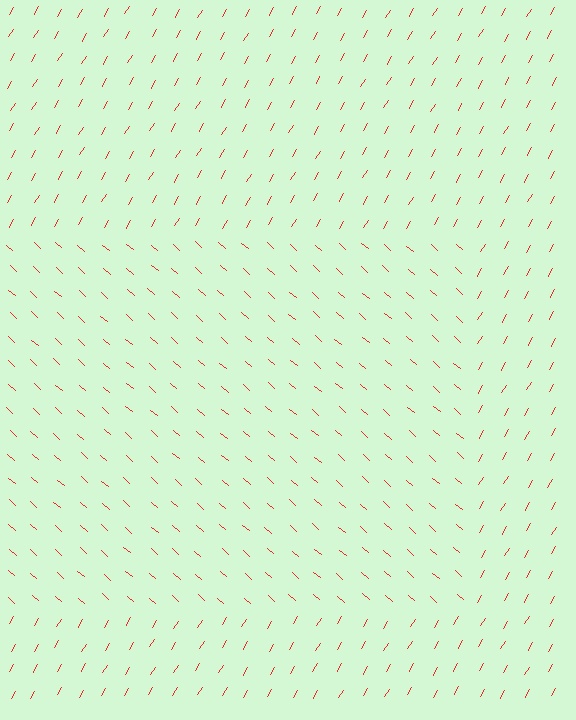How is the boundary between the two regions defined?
The boundary is defined purely by a change in line orientation (approximately 79 degrees difference). All lines are the same color and thickness.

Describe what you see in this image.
The image is filled with small red line segments. A rectangle region in the image has lines oriented differently from the surrounding lines, creating a visible texture boundary.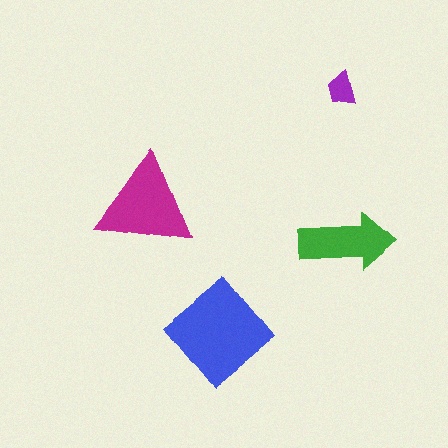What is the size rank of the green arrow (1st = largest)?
3rd.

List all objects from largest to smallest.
The blue diamond, the magenta triangle, the green arrow, the purple trapezoid.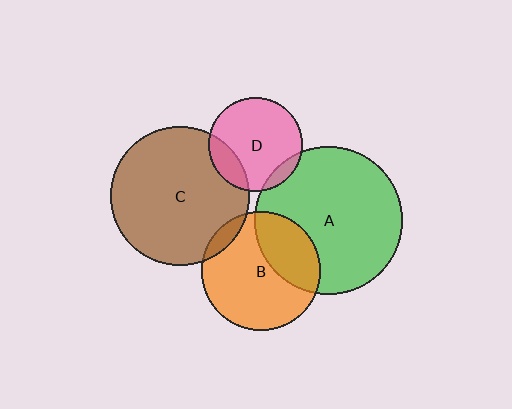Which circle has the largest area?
Circle A (green).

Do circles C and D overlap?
Yes.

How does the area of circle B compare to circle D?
Approximately 1.6 times.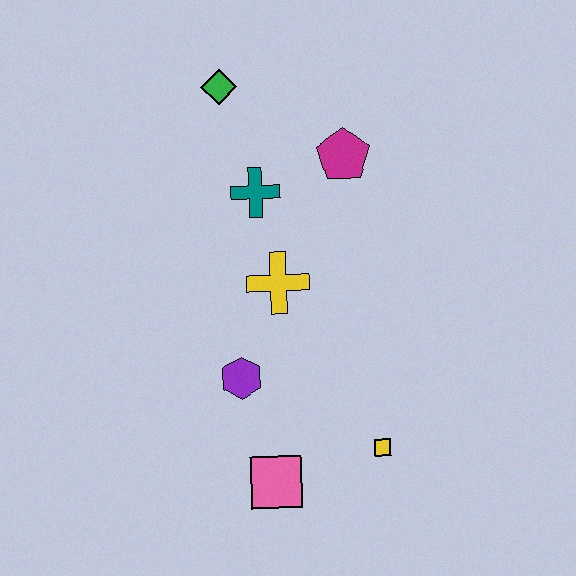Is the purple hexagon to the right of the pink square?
No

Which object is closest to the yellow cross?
The teal cross is closest to the yellow cross.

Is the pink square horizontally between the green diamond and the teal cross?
No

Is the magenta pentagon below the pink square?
No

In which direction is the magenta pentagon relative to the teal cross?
The magenta pentagon is to the right of the teal cross.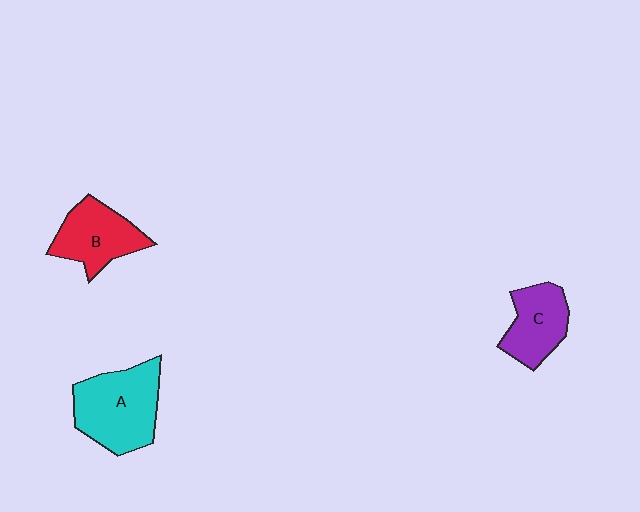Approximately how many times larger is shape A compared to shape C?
Approximately 1.5 times.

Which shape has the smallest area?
Shape C (purple).